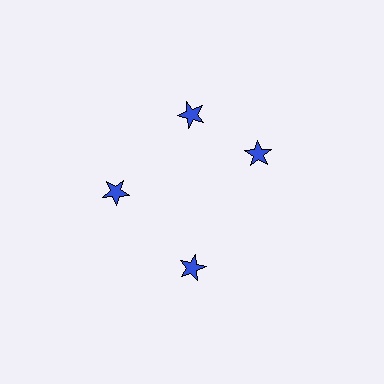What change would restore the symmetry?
The symmetry would be restored by rotating it back into even spacing with its neighbors so that all 4 stars sit at equal angles and equal distance from the center.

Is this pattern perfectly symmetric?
No. The 4 blue stars are arranged in a ring, but one element near the 3 o'clock position is rotated out of alignment along the ring, breaking the 4-fold rotational symmetry.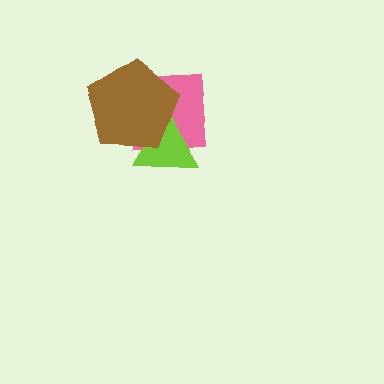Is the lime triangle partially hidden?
Yes, it is partially covered by another shape.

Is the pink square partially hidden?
Yes, it is partially covered by another shape.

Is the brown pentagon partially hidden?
No, no other shape covers it.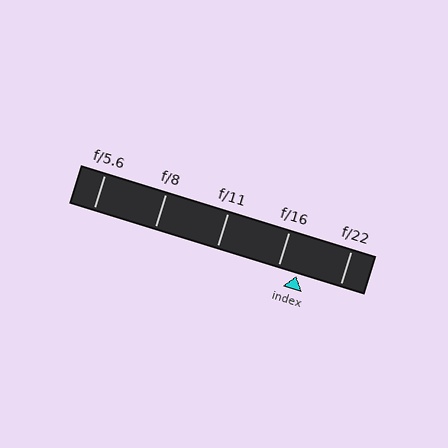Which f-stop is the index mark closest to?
The index mark is closest to f/16.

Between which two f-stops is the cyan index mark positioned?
The index mark is between f/16 and f/22.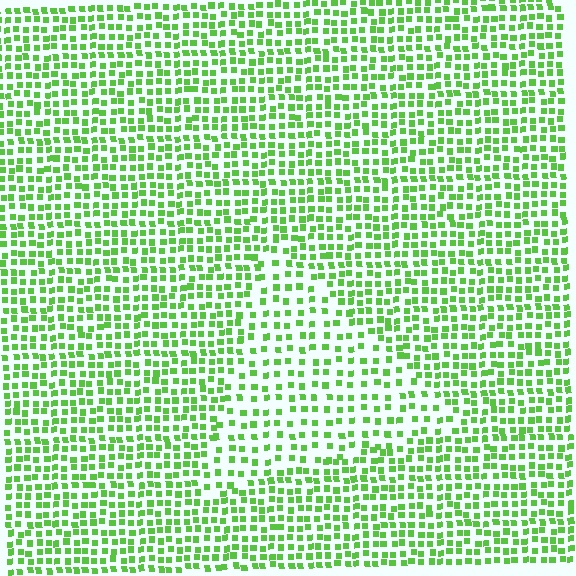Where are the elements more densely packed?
The elements are more densely packed outside the triangle boundary.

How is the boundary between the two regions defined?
The boundary is defined by a change in element density (approximately 1.7x ratio). All elements are the same color, size, and shape.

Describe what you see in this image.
The image contains small lime elements arranged at two different densities. A triangle-shaped region is visible where the elements are less densely packed than the surrounding area.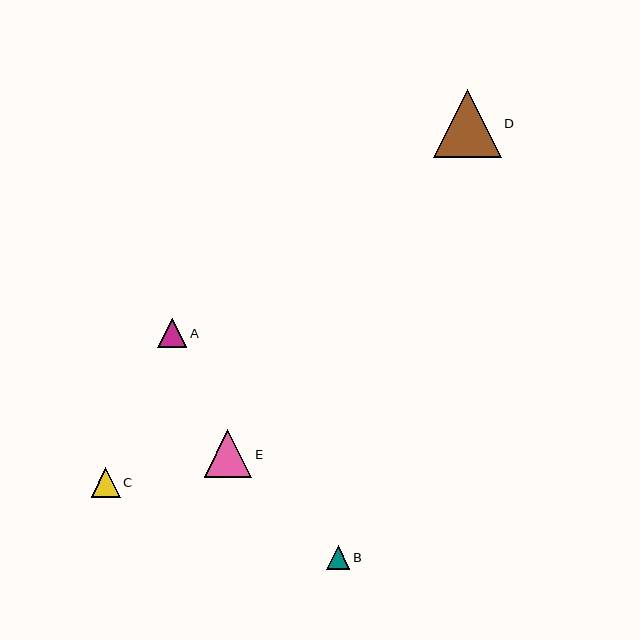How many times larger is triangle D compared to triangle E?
Triangle D is approximately 1.4 times the size of triangle E.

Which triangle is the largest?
Triangle D is the largest with a size of approximately 68 pixels.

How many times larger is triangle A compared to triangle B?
Triangle A is approximately 1.2 times the size of triangle B.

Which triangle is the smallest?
Triangle B is the smallest with a size of approximately 24 pixels.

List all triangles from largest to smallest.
From largest to smallest: D, E, A, C, B.